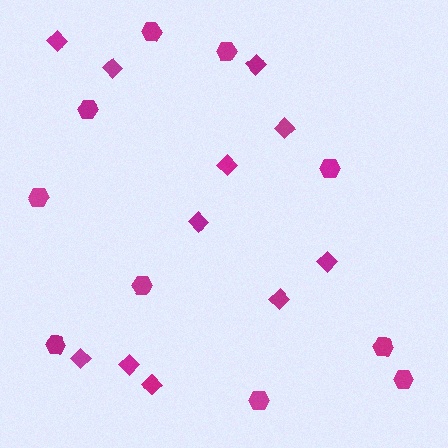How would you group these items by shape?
There are 2 groups: one group of diamonds (11) and one group of hexagons (10).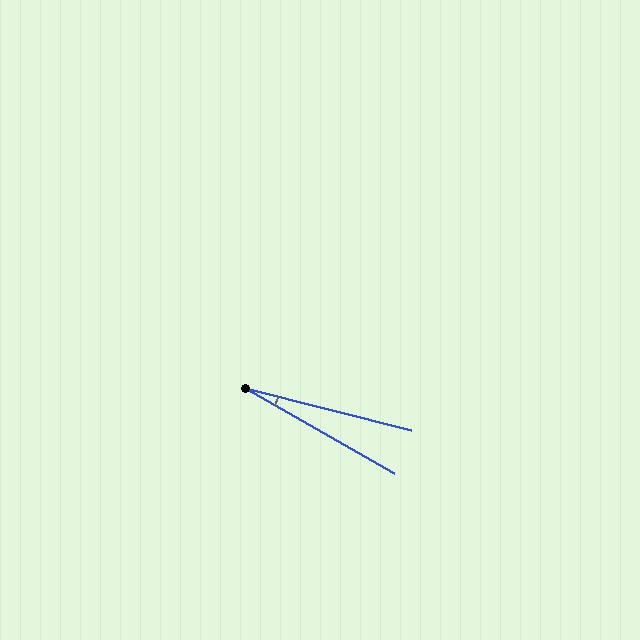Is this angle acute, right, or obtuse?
It is acute.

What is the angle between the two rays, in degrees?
Approximately 16 degrees.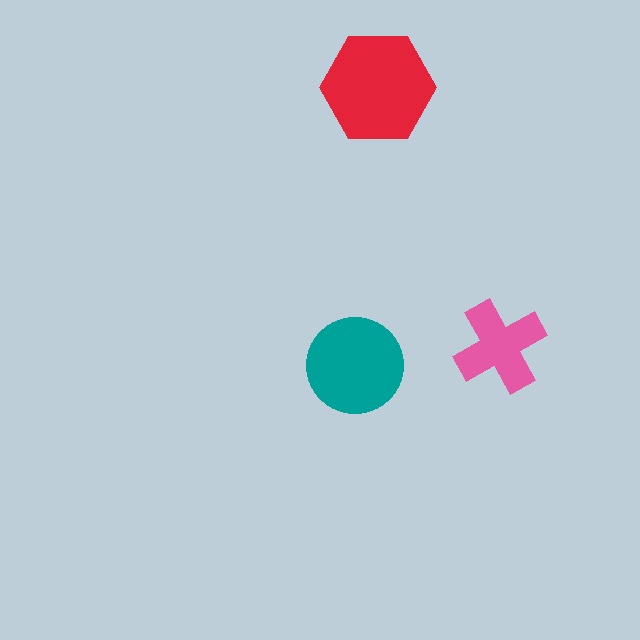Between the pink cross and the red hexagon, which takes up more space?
The red hexagon.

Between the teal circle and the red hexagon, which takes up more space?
The red hexagon.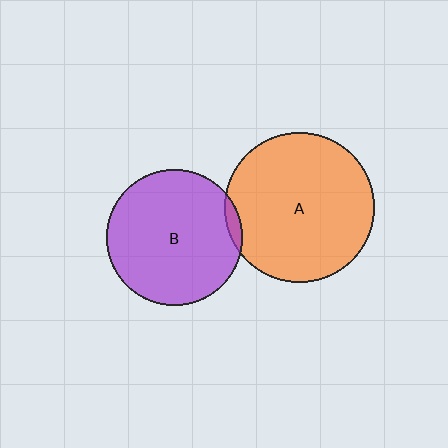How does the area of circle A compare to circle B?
Approximately 1.2 times.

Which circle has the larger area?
Circle A (orange).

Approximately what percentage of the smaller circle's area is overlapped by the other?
Approximately 5%.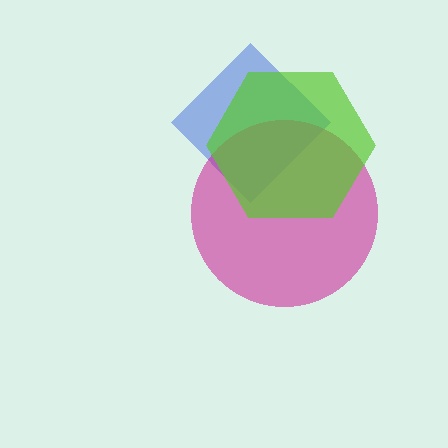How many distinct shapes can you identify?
There are 3 distinct shapes: a blue diamond, a magenta circle, a lime hexagon.